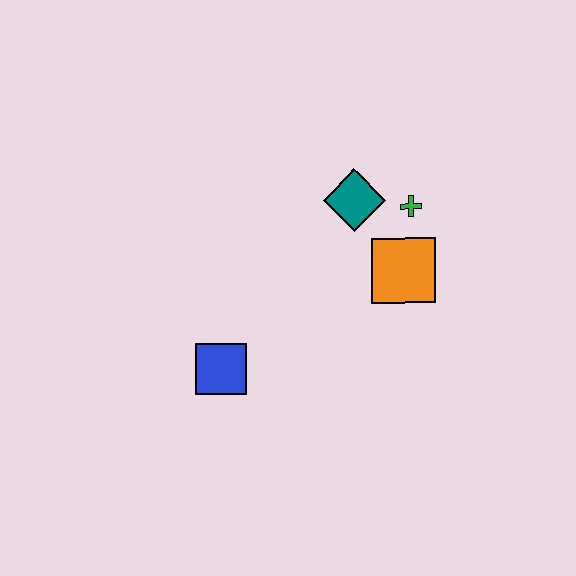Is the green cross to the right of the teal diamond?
Yes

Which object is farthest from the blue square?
The green cross is farthest from the blue square.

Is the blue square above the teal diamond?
No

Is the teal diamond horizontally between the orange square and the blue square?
Yes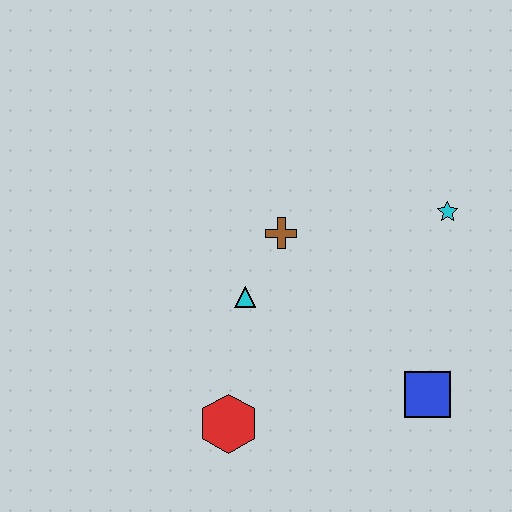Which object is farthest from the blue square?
The brown cross is farthest from the blue square.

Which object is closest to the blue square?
The cyan star is closest to the blue square.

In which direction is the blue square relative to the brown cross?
The blue square is below the brown cross.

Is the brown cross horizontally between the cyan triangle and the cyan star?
Yes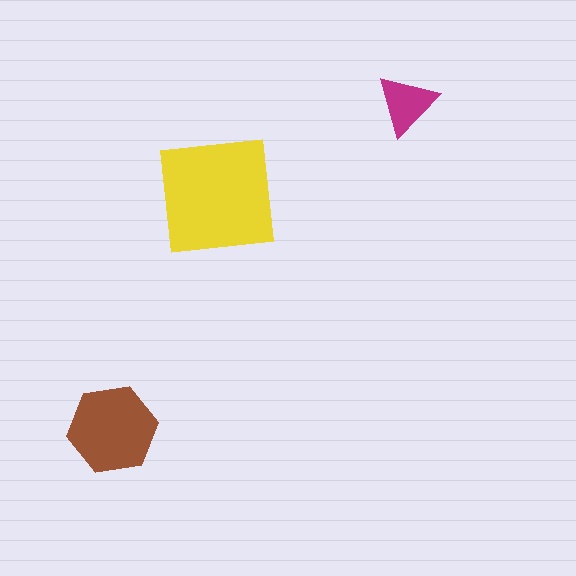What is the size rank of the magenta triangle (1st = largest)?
3rd.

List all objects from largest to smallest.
The yellow square, the brown hexagon, the magenta triangle.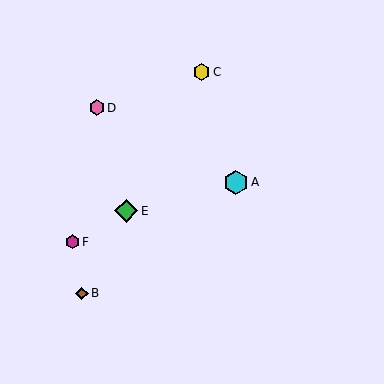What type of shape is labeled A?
Shape A is a cyan hexagon.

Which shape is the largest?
The cyan hexagon (labeled A) is the largest.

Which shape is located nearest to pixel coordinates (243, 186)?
The cyan hexagon (labeled A) at (236, 182) is nearest to that location.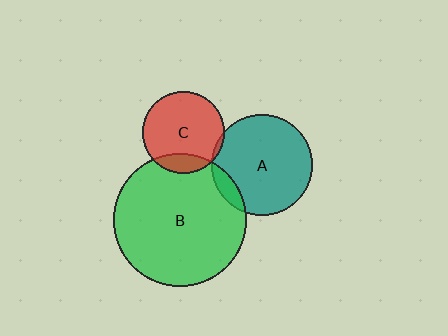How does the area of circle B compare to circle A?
Approximately 1.8 times.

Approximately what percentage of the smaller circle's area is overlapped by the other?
Approximately 5%.